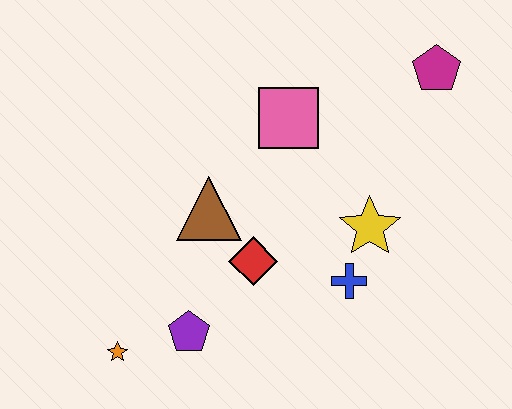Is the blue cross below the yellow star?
Yes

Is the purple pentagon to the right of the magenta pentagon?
No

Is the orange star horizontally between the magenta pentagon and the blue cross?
No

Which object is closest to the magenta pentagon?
The pink square is closest to the magenta pentagon.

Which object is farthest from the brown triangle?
The magenta pentagon is farthest from the brown triangle.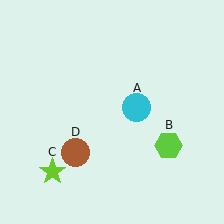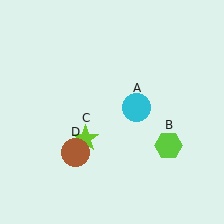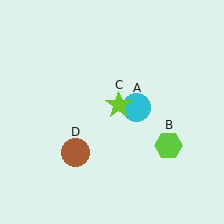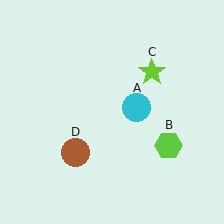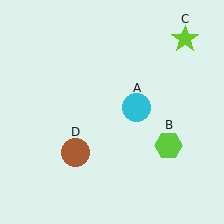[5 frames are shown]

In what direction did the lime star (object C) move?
The lime star (object C) moved up and to the right.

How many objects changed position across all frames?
1 object changed position: lime star (object C).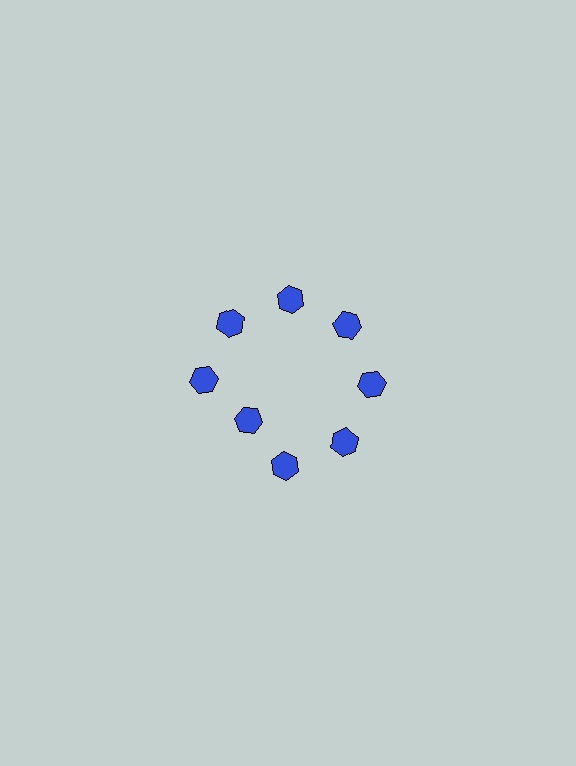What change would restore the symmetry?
The symmetry would be restored by moving it outward, back onto the ring so that all 8 hexagons sit at equal angles and equal distance from the center.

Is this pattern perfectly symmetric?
No. The 8 blue hexagons are arranged in a ring, but one element near the 8 o'clock position is pulled inward toward the center, breaking the 8-fold rotational symmetry.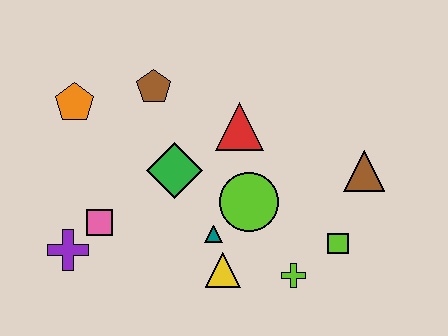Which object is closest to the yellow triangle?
The teal triangle is closest to the yellow triangle.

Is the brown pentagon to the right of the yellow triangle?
No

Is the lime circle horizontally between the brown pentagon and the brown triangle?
Yes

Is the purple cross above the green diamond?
No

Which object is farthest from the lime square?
The orange pentagon is farthest from the lime square.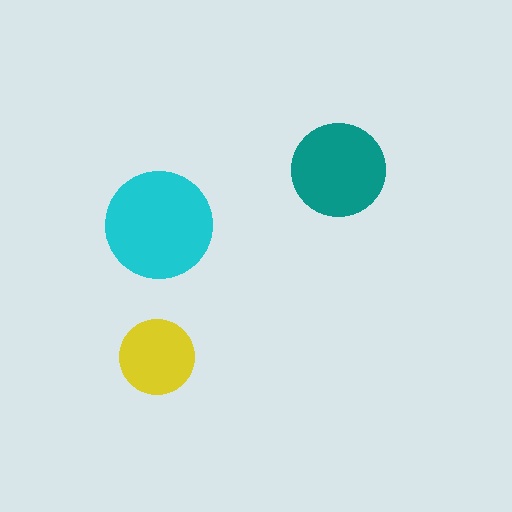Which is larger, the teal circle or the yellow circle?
The teal one.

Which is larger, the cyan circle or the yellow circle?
The cyan one.